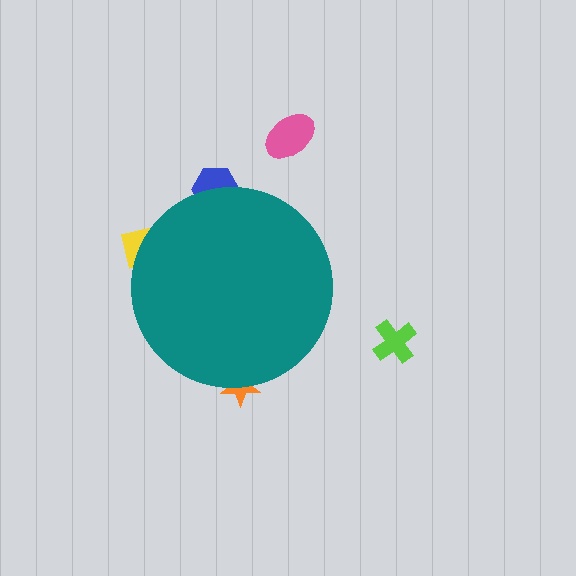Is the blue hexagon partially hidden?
Yes, the blue hexagon is partially hidden behind the teal circle.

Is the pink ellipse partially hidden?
No, the pink ellipse is fully visible.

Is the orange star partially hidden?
Yes, the orange star is partially hidden behind the teal circle.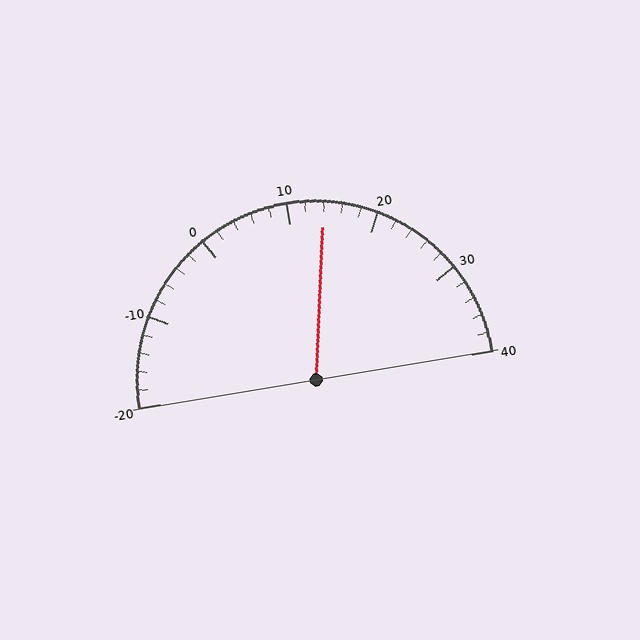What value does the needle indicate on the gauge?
The needle indicates approximately 14.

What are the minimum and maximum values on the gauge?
The gauge ranges from -20 to 40.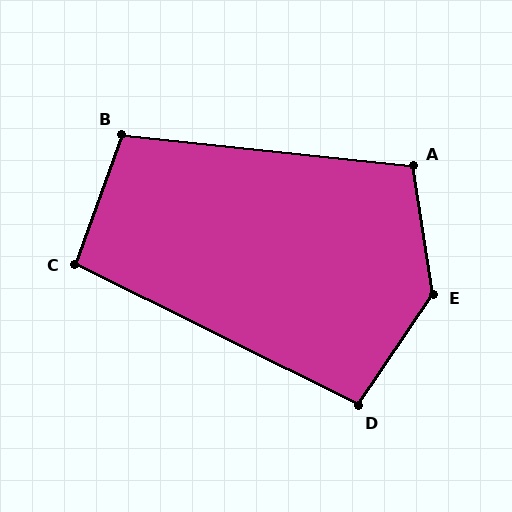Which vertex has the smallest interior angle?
C, at approximately 97 degrees.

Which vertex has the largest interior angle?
E, at approximately 137 degrees.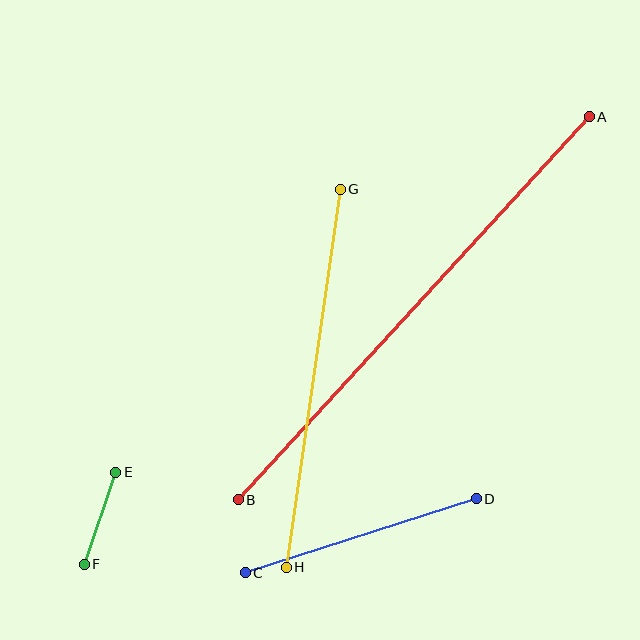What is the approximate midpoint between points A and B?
The midpoint is at approximately (414, 308) pixels.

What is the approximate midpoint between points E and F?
The midpoint is at approximately (100, 518) pixels.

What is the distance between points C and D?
The distance is approximately 243 pixels.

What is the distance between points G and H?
The distance is approximately 382 pixels.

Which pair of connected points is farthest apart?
Points A and B are farthest apart.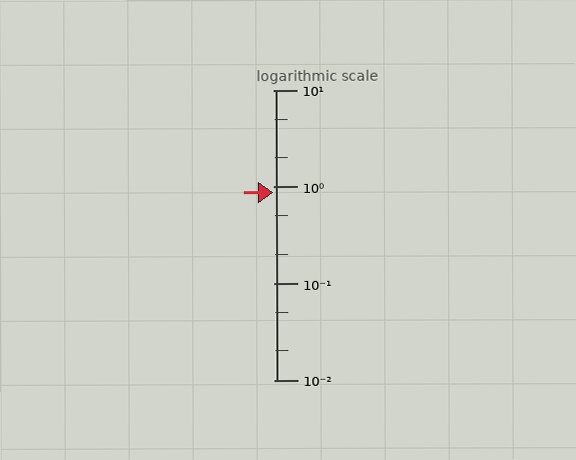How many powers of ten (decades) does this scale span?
The scale spans 3 decades, from 0.01 to 10.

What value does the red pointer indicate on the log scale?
The pointer indicates approximately 0.86.